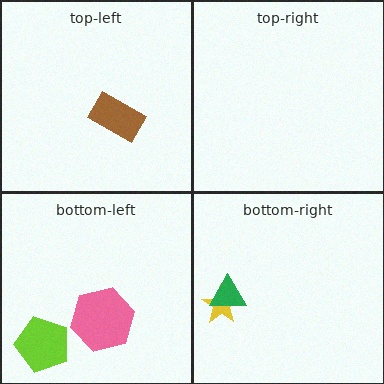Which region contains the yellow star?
The bottom-right region.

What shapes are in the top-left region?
The brown rectangle.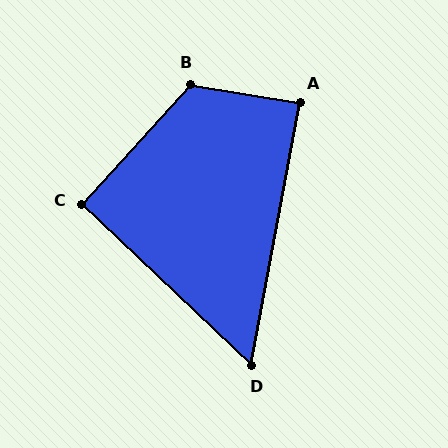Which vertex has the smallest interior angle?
D, at approximately 57 degrees.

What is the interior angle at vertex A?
Approximately 89 degrees (approximately right).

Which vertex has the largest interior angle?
B, at approximately 123 degrees.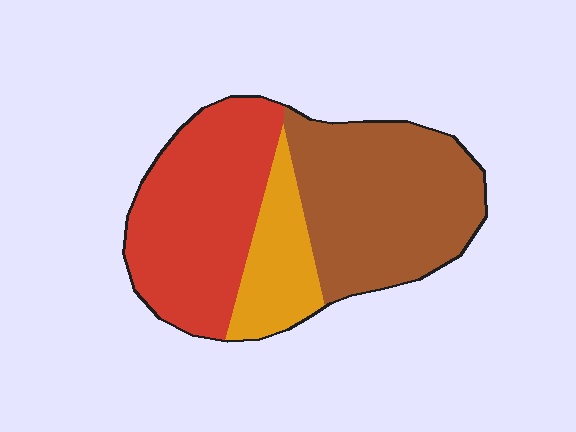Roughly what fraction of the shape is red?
Red takes up about two fifths (2/5) of the shape.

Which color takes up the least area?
Orange, at roughly 15%.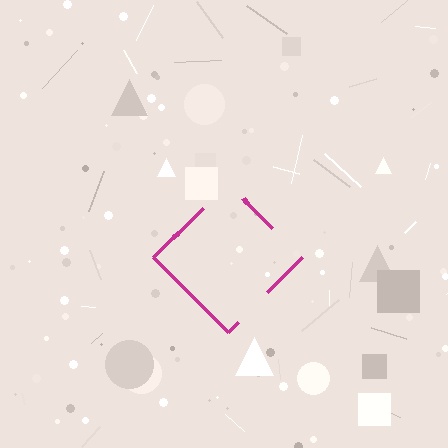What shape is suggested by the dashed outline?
The dashed outline suggests a diamond.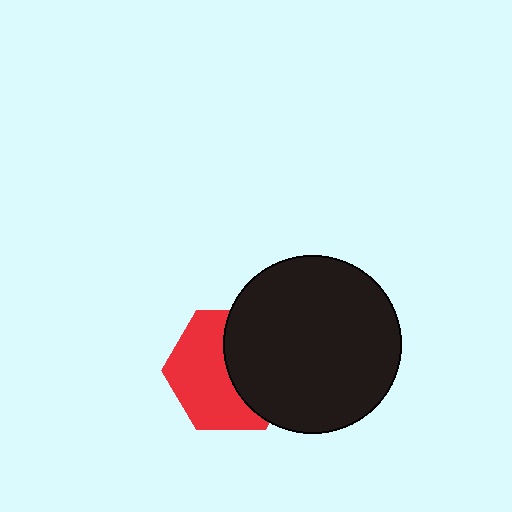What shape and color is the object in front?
The object in front is a black circle.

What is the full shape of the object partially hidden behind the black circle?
The partially hidden object is a red hexagon.